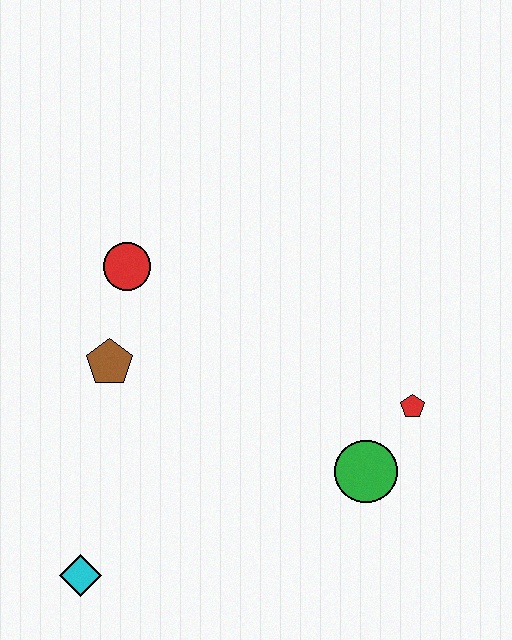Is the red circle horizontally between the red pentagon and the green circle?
No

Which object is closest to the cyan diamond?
The brown pentagon is closest to the cyan diamond.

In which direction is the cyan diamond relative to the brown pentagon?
The cyan diamond is below the brown pentagon.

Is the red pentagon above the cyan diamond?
Yes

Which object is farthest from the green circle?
The red circle is farthest from the green circle.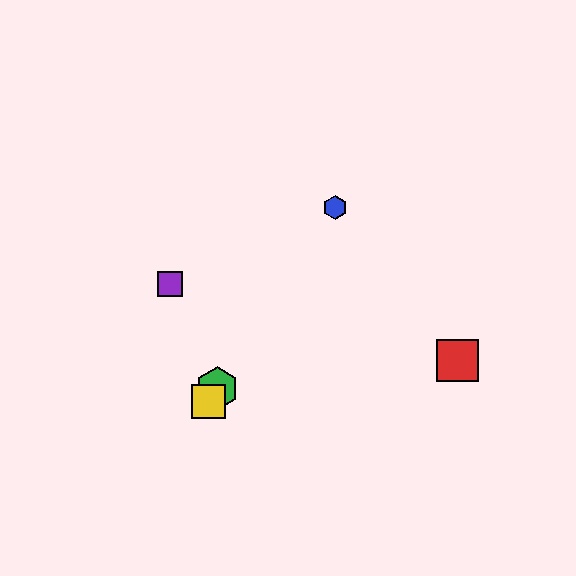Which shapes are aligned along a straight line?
The blue hexagon, the green hexagon, the yellow square are aligned along a straight line.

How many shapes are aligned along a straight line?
3 shapes (the blue hexagon, the green hexagon, the yellow square) are aligned along a straight line.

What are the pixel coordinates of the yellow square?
The yellow square is at (209, 402).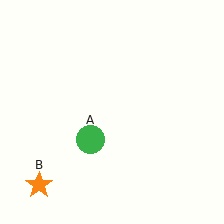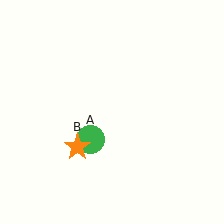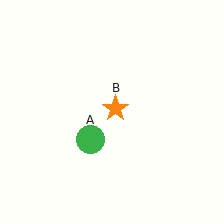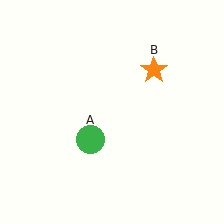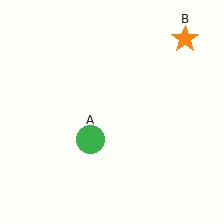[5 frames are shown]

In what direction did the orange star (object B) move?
The orange star (object B) moved up and to the right.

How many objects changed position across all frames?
1 object changed position: orange star (object B).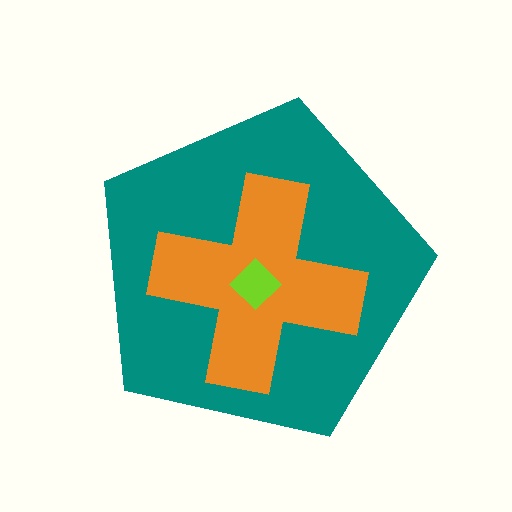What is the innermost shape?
The lime diamond.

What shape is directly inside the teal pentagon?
The orange cross.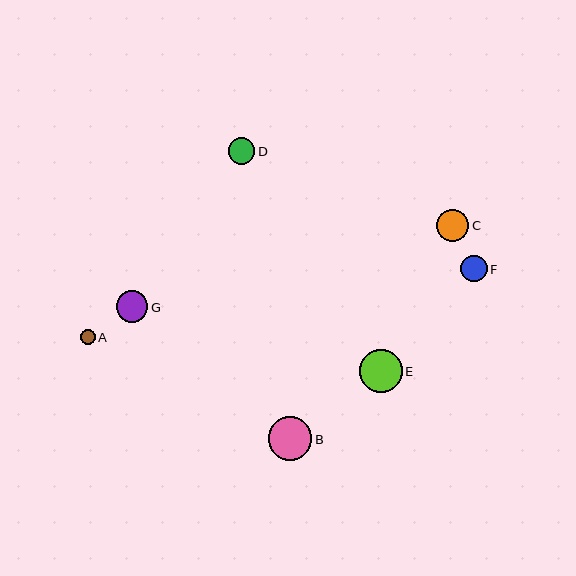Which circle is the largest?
Circle B is the largest with a size of approximately 44 pixels.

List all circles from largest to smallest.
From largest to smallest: B, E, C, G, F, D, A.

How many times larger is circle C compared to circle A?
Circle C is approximately 2.1 times the size of circle A.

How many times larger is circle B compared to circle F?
Circle B is approximately 1.6 times the size of circle F.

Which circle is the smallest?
Circle A is the smallest with a size of approximately 15 pixels.